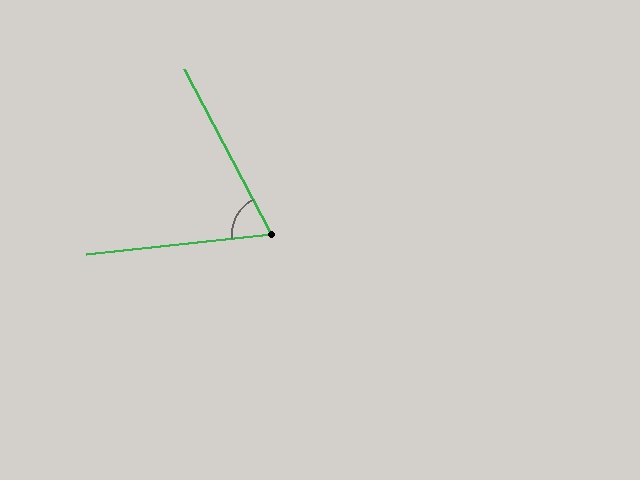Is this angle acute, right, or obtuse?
It is acute.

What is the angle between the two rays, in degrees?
Approximately 68 degrees.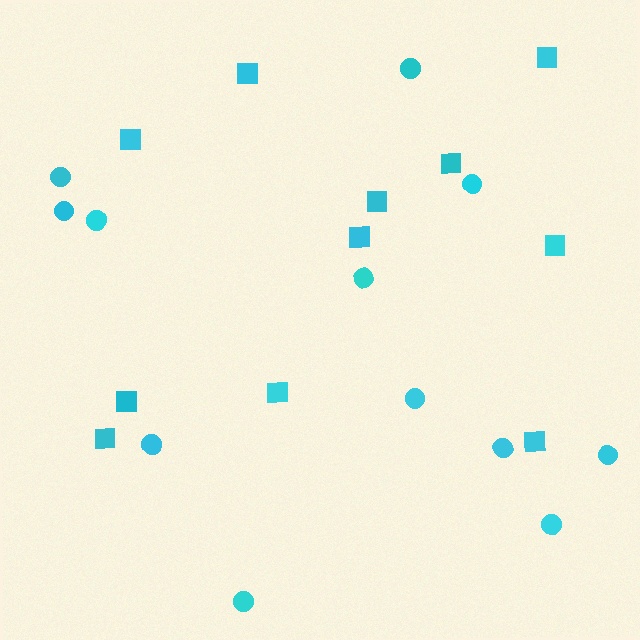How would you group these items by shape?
There are 2 groups: one group of circles (12) and one group of squares (11).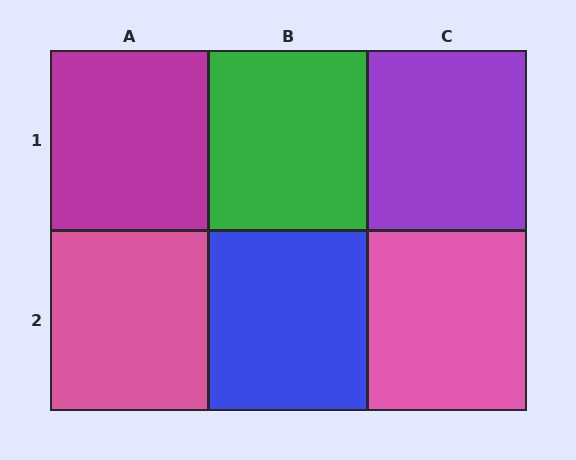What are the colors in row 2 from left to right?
Pink, blue, pink.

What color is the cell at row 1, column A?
Magenta.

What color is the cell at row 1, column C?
Purple.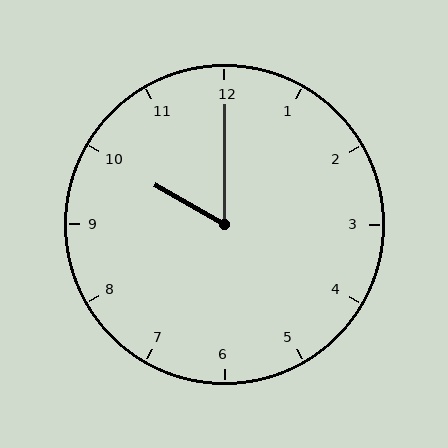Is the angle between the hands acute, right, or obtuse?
It is acute.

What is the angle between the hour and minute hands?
Approximately 60 degrees.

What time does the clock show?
10:00.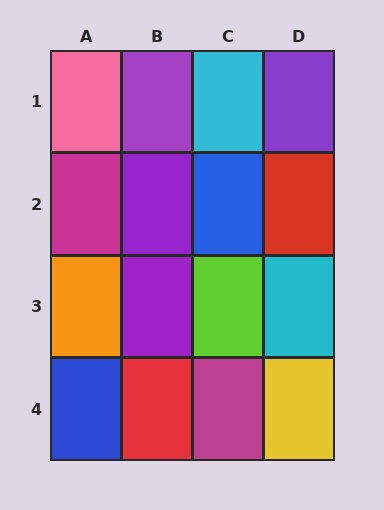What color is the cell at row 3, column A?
Orange.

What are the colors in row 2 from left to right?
Magenta, purple, blue, red.